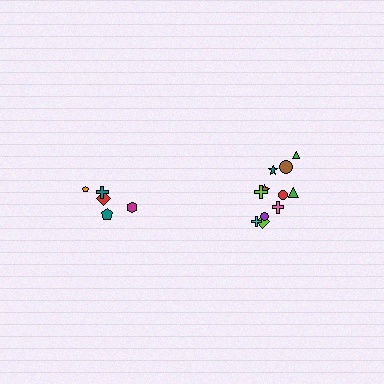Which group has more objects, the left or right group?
The right group.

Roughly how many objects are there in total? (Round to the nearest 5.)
Roughly 15 objects in total.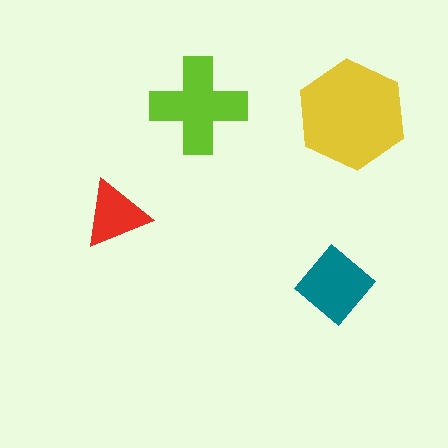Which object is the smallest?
The red triangle.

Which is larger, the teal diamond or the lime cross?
The lime cross.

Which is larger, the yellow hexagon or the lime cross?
The yellow hexagon.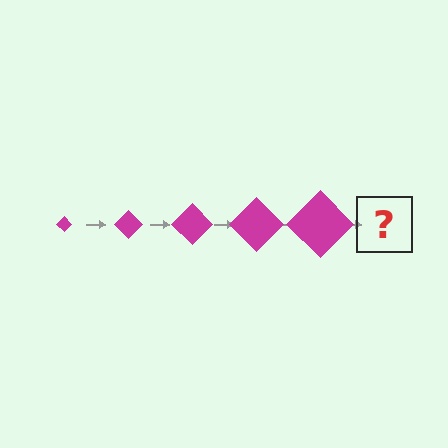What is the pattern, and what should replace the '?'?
The pattern is that the diamond gets progressively larger each step. The '?' should be a magenta diamond, larger than the previous one.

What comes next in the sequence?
The next element should be a magenta diamond, larger than the previous one.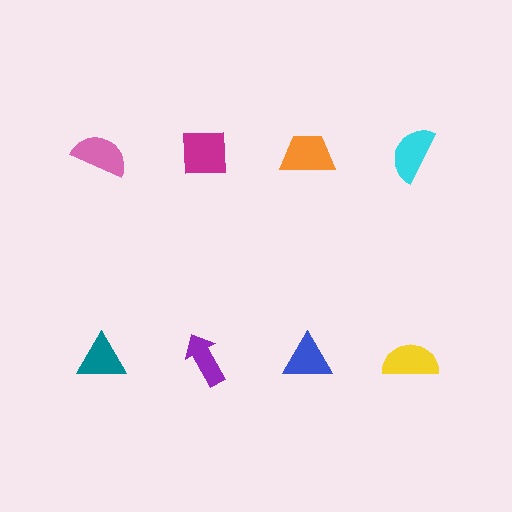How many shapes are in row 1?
4 shapes.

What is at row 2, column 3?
A blue triangle.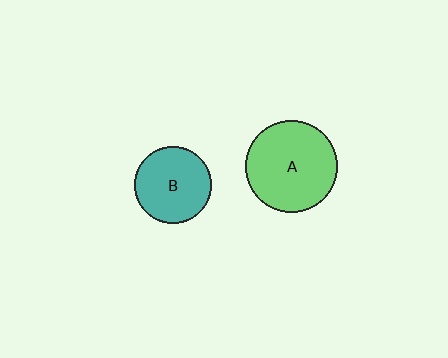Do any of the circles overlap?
No, none of the circles overlap.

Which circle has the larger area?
Circle A (green).